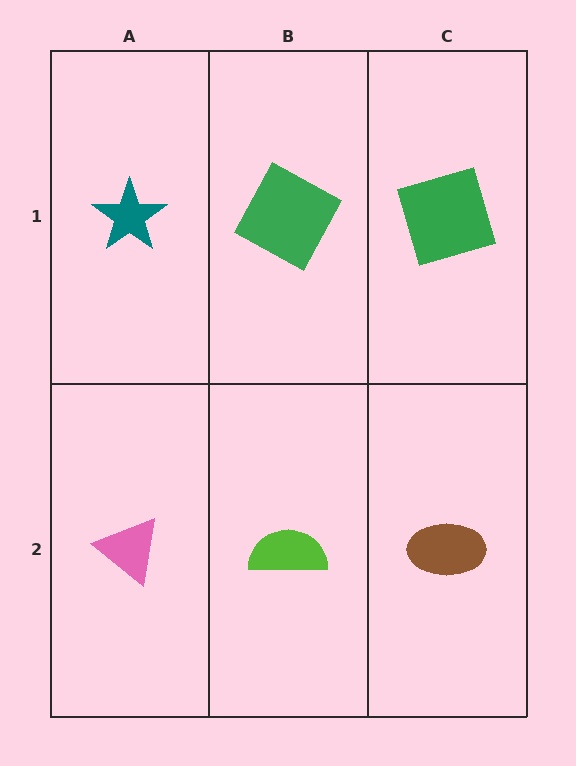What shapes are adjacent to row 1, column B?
A lime semicircle (row 2, column B), a teal star (row 1, column A), a green square (row 1, column C).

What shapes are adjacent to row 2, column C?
A green square (row 1, column C), a lime semicircle (row 2, column B).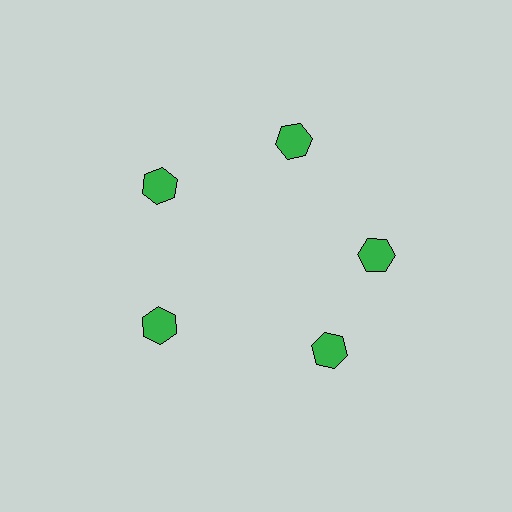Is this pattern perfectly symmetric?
No. The 5 green hexagons are arranged in a ring, but one element near the 5 o'clock position is rotated out of alignment along the ring, breaking the 5-fold rotational symmetry.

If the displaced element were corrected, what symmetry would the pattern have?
It would have 5-fold rotational symmetry — the pattern would map onto itself every 72 degrees.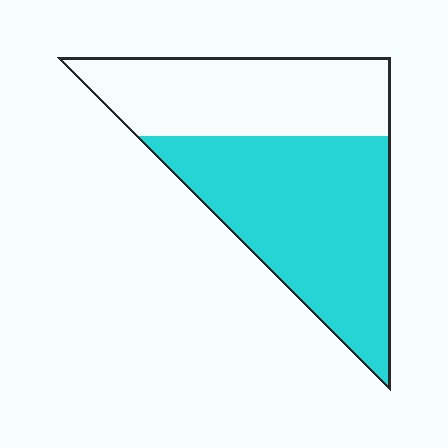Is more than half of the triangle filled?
Yes.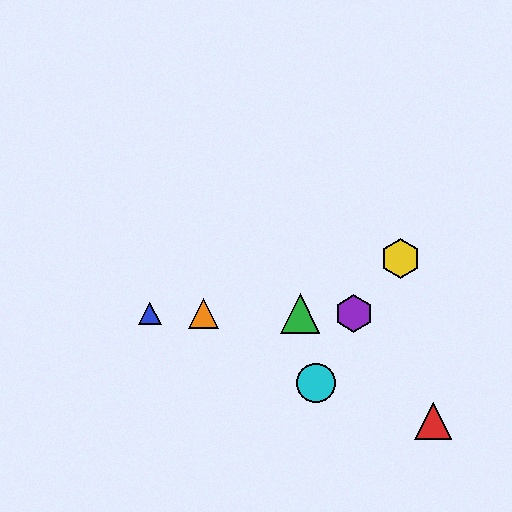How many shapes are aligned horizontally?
4 shapes (the blue triangle, the green triangle, the purple hexagon, the orange triangle) are aligned horizontally.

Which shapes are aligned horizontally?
The blue triangle, the green triangle, the purple hexagon, the orange triangle are aligned horizontally.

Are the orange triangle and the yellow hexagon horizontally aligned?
No, the orange triangle is at y≈313 and the yellow hexagon is at y≈259.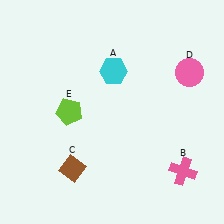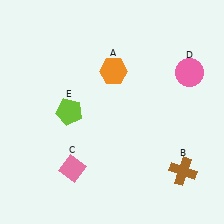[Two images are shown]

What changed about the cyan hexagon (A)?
In Image 1, A is cyan. In Image 2, it changed to orange.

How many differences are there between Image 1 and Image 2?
There are 3 differences between the two images.